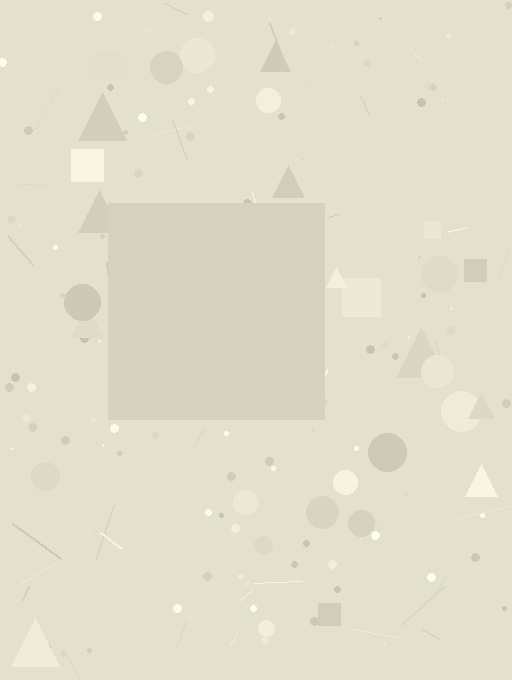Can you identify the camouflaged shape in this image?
The camouflaged shape is a square.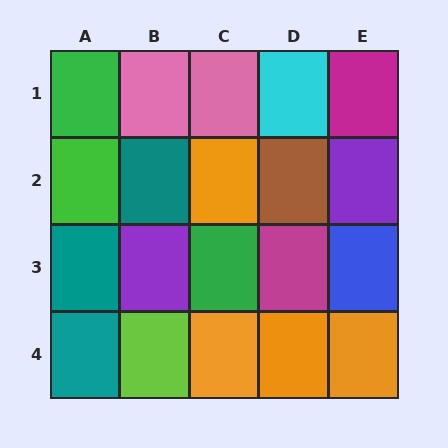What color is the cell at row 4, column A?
Teal.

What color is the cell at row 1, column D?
Cyan.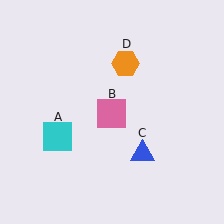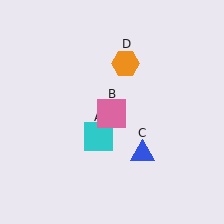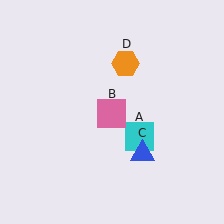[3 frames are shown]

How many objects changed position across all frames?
1 object changed position: cyan square (object A).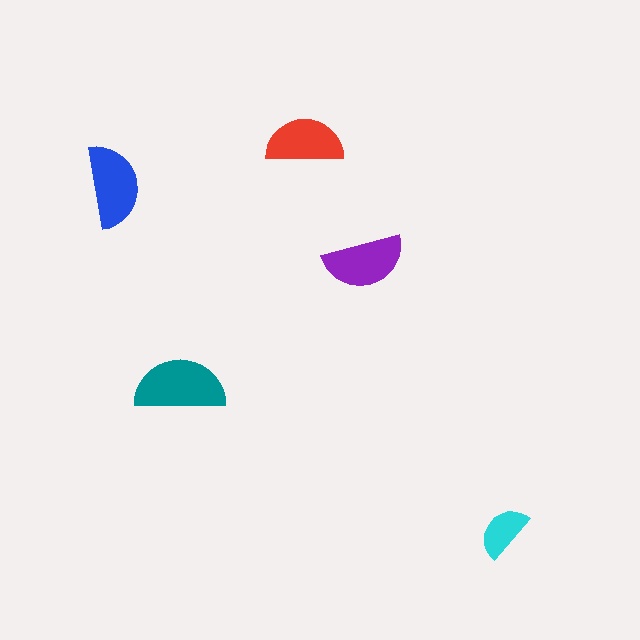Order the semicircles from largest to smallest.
the teal one, the blue one, the purple one, the red one, the cyan one.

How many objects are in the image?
There are 5 objects in the image.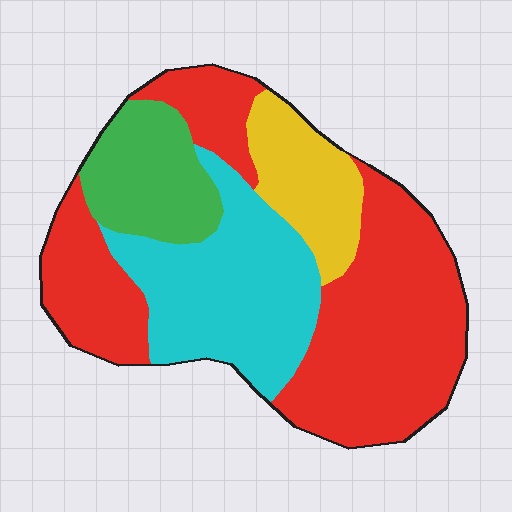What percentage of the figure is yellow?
Yellow covers 12% of the figure.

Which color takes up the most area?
Red, at roughly 50%.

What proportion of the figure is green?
Green covers 14% of the figure.